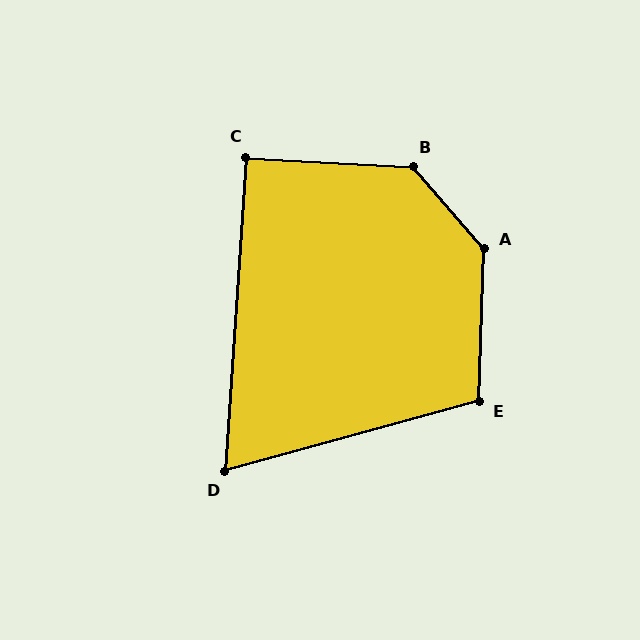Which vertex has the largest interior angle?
A, at approximately 137 degrees.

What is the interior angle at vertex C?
Approximately 90 degrees (approximately right).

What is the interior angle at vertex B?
Approximately 134 degrees (obtuse).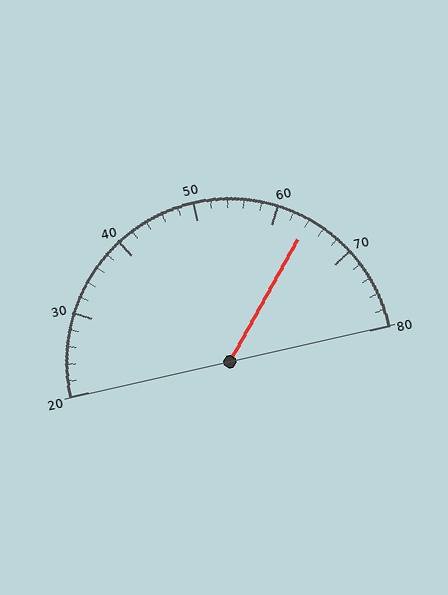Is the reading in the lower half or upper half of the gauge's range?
The reading is in the upper half of the range (20 to 80).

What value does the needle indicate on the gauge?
The needle indicates approximately 64.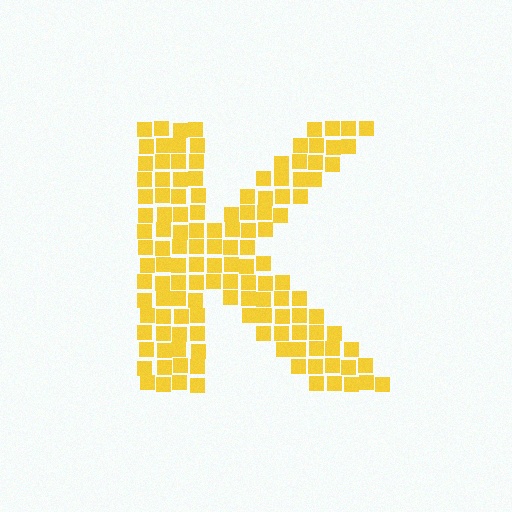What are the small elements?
The small elements are squares.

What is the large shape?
The large shape is the letter K.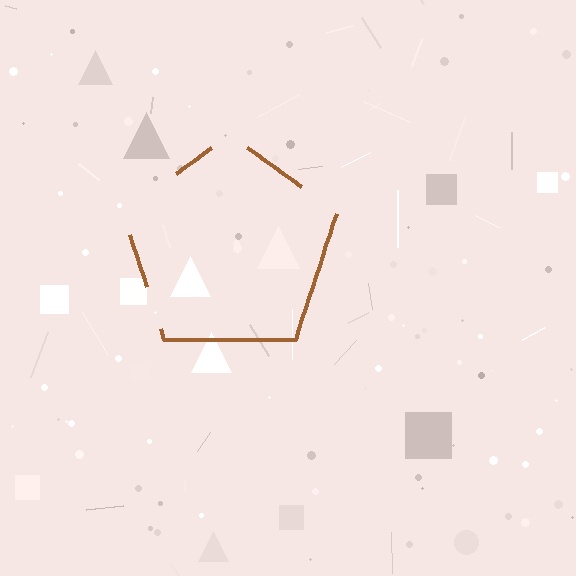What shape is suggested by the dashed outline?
The dashed outline suggests a pentagon.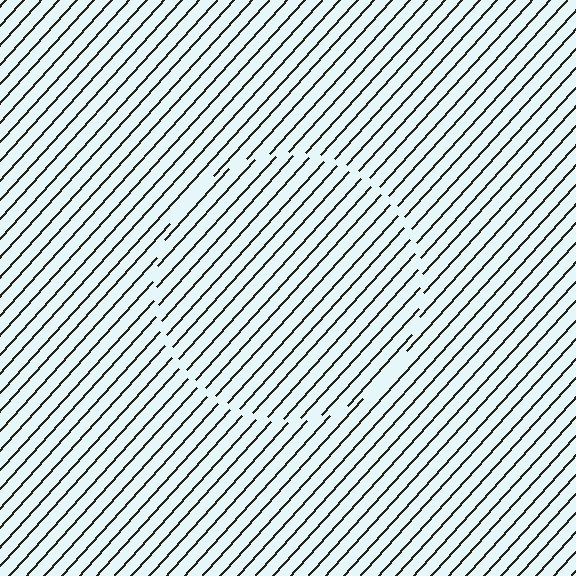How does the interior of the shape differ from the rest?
The interior of the shape contains the same grating, shifted by half a period — the contour is defined by the phase discontinuity where line-ends from the inner and outer gratings abut.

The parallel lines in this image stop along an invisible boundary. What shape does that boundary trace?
An illusory circle. The interior of the shape contains the same grating, shifted by half a period — the contour is defined by the phase discontinuity where line-ends from the inner and outer gratings abut.